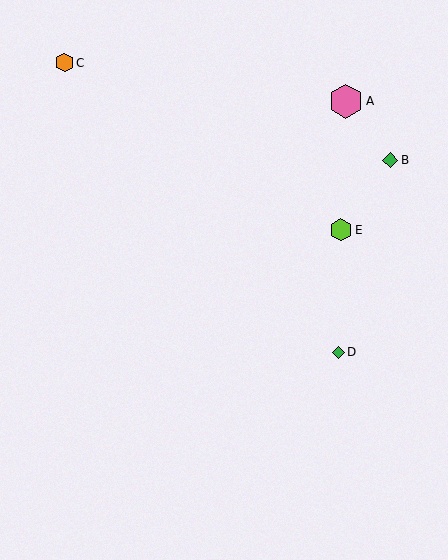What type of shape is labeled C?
Shape C is an orange hexagon.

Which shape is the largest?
The pink hexagon (labeled A) is the largest.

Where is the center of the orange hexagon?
The center of the orange hexagon is at (64, 63).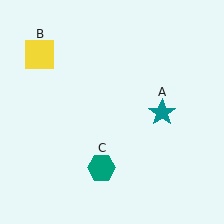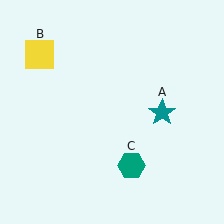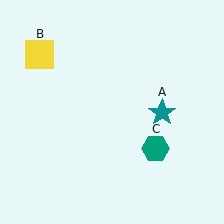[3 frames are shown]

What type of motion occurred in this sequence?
The teal hexagon (object C) rotated counterclockwise around the center of the scene.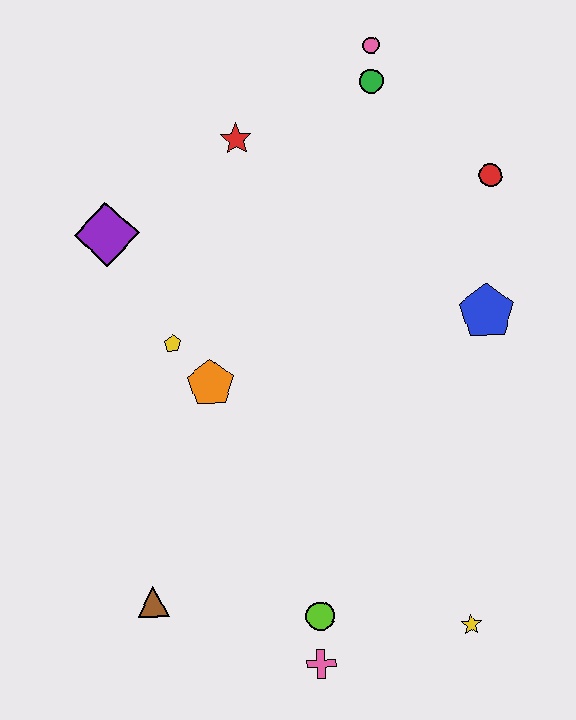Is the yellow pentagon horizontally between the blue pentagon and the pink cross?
No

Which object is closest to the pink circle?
The green circle is closest to the pink circle.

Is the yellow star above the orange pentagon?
No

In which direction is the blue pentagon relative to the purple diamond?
The blue pentagon is to the right of the purple diamond.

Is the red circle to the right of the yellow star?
Yes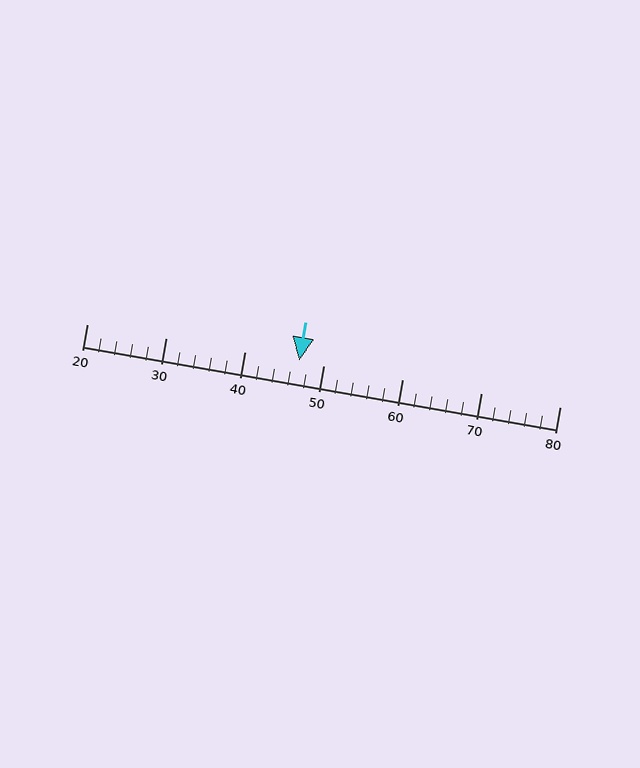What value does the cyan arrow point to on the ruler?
The cyan arrow points to approximately 47.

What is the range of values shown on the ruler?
The ruler shows values from 20 to 80.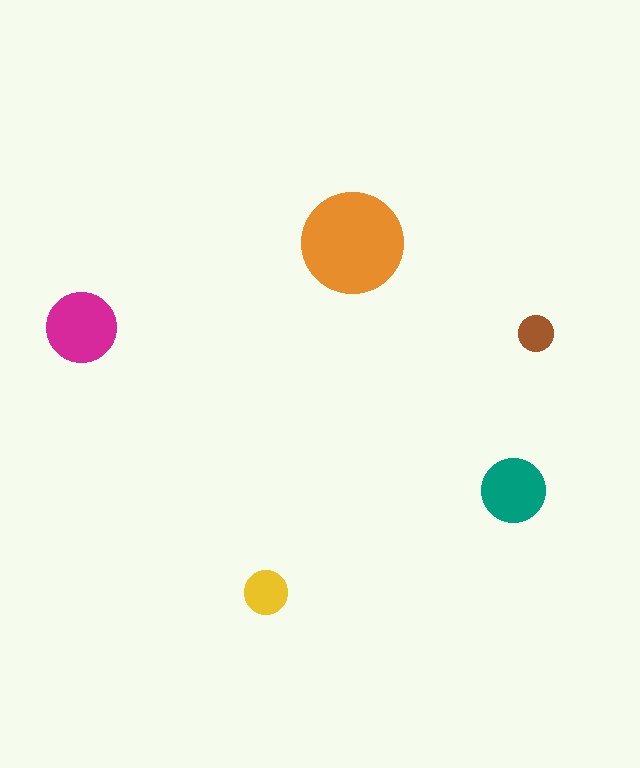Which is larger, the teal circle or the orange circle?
The orange one.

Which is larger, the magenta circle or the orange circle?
The orange one.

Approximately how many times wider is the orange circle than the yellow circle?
About 2.5 times wider.